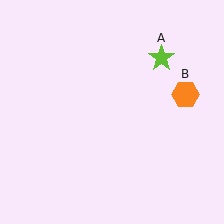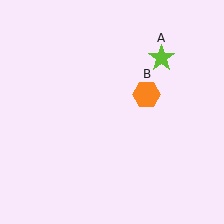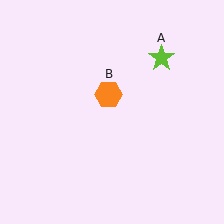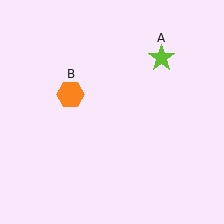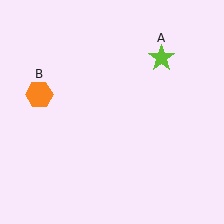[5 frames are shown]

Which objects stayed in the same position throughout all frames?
Lime star (object A) remained stationary.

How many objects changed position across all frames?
1 object changed position: orange hexagon (object B).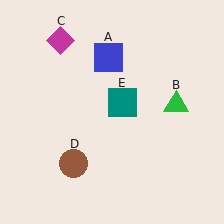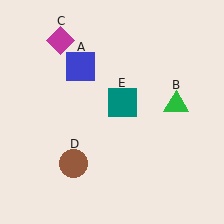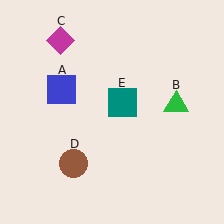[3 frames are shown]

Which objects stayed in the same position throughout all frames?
Green triangle (object B) and magenta diamond (object C) and brown circle (object D) and teal square (object E) remained stationary.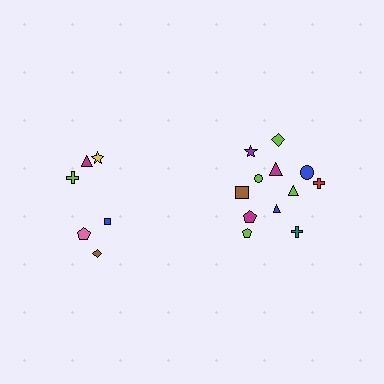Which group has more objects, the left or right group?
The right group.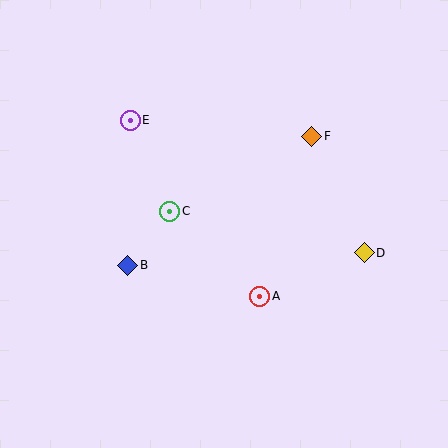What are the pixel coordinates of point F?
Point F is at (312, 136).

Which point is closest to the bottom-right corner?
Point D is closest to the bottom-right corner.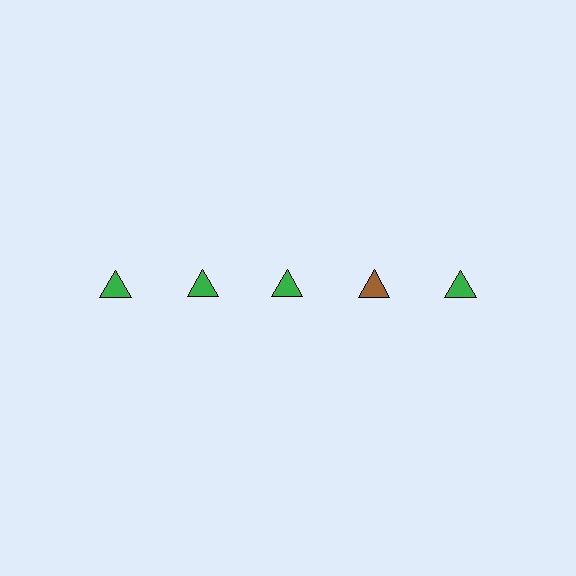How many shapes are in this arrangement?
There are 5 shapes arranged in a grid pattern.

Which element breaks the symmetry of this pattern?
The brown triangle in the top row, second from right column breaks the symmetry. All other shapes are green triangles.